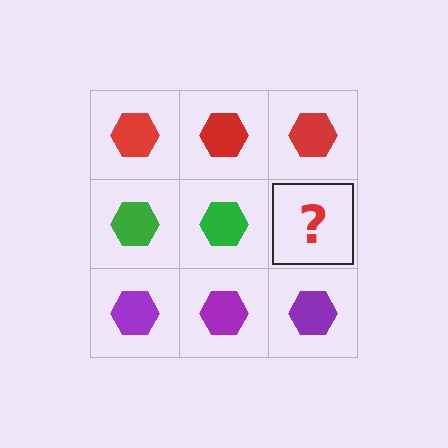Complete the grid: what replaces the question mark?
The question mark should be replaced with a green hexagon.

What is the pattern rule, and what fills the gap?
The rule is that each row has a consistent color. The gap should be filled with a green hexagon.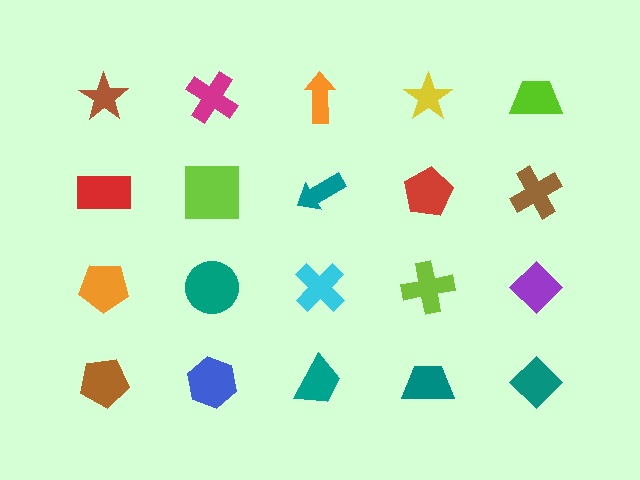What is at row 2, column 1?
A red rectangle.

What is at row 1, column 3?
An orange arrow.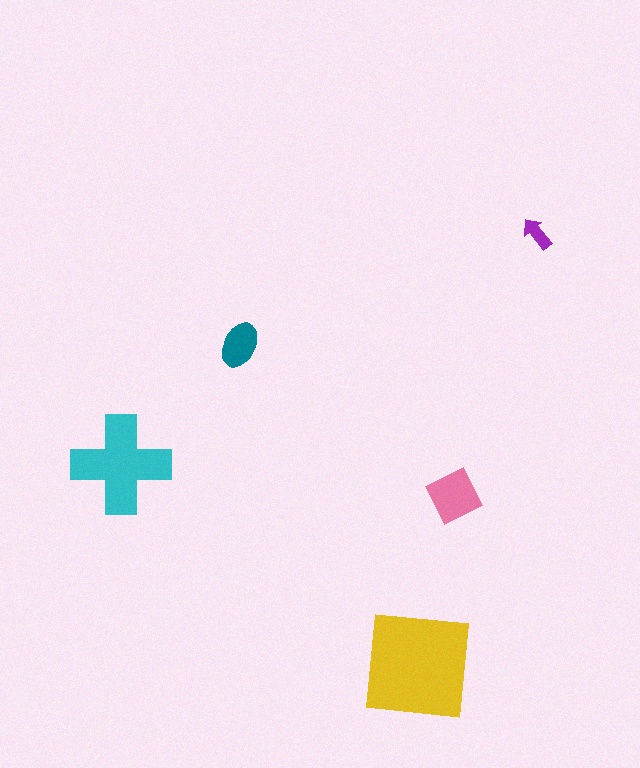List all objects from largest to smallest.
The yellow square, the cyan cross, the pink diamond, the teal ellipse, the purple arrow.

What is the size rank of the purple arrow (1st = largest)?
5th.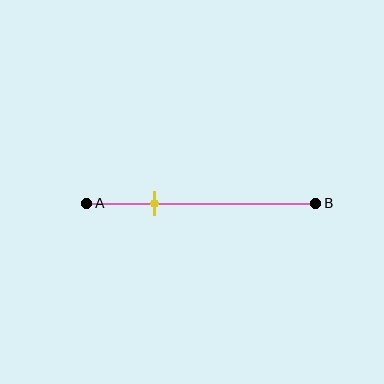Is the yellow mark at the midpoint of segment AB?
No, the mark is at about 30% from A, not at the 50% midpoint.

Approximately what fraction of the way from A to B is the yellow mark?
The yellow mark is approximately 30% of the way from A to B.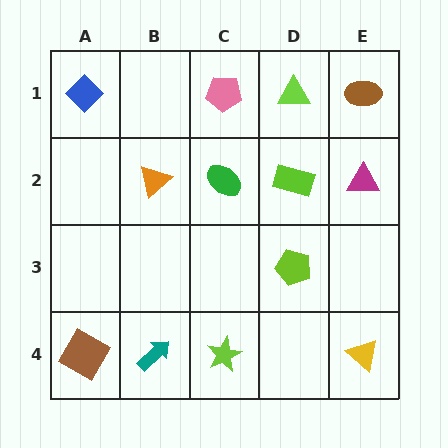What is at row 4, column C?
A lime star.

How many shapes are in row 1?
4 shapes.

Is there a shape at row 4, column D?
No, that cell is empty.